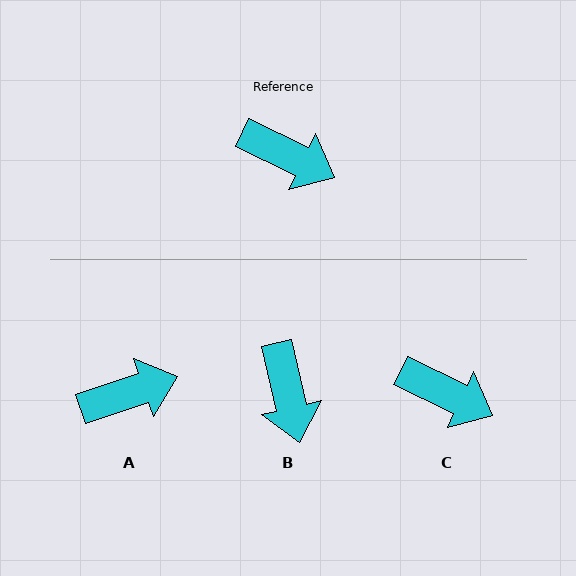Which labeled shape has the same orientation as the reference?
C.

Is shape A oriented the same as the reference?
No, it is off by about 45 degrees.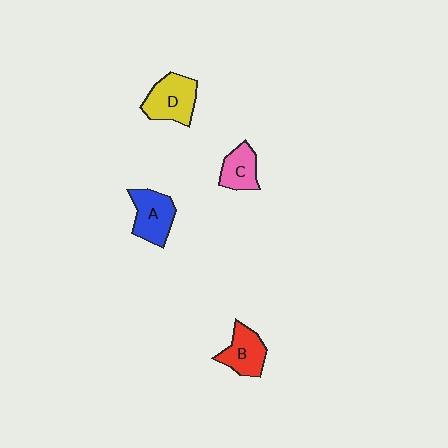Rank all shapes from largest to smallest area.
From largest to smallest: D (yellow), A (blue), B (red), C (pink).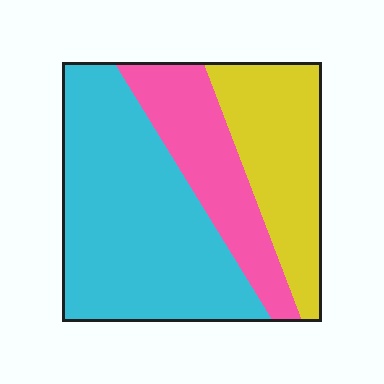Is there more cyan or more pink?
Cyan.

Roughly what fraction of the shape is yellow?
Yellow covers 27% of the shape.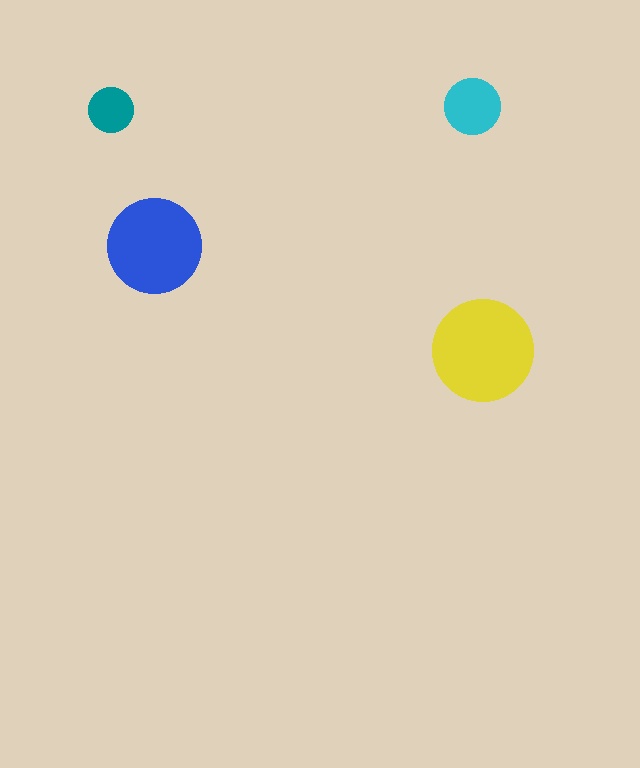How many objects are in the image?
There are 4 objects in the image.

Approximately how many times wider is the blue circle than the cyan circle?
About 1.5 times wider.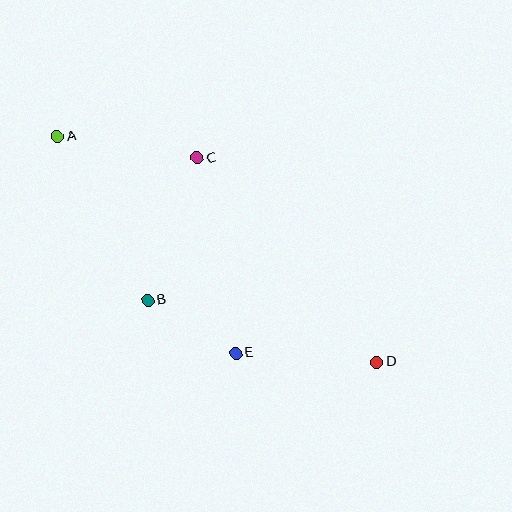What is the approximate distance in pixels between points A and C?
The distance between A and C is approximately 141 pixels.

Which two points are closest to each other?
Points B and E are closest to each other.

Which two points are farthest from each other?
Points A and D are farthest from each other.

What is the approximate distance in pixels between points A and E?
The distance between A and E is approximately 280 pixels.